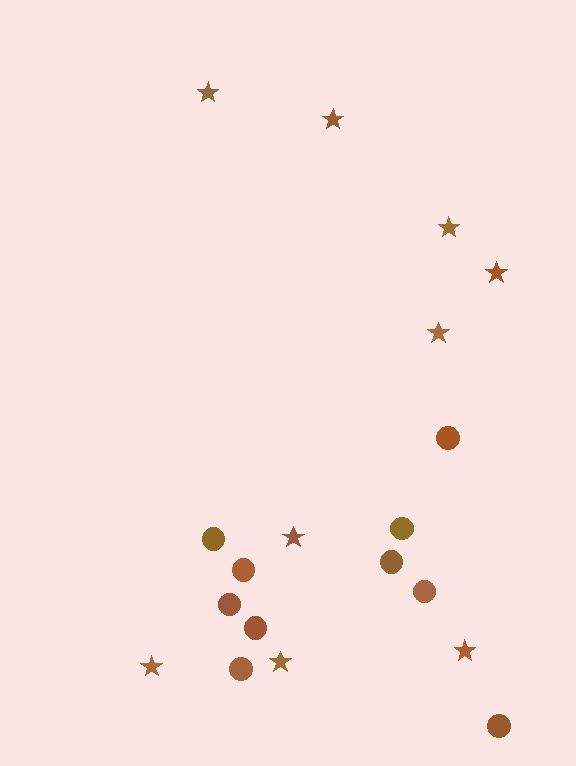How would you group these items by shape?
There are 2 groups: one group of circles (10) and one group of stars (9).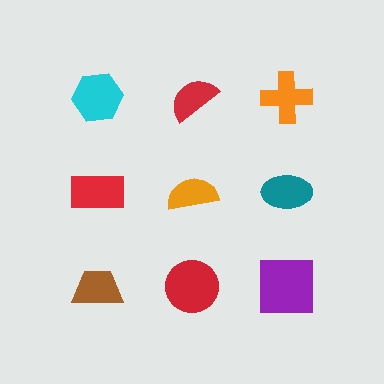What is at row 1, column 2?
A red semicircle.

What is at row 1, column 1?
A cyan hexagon.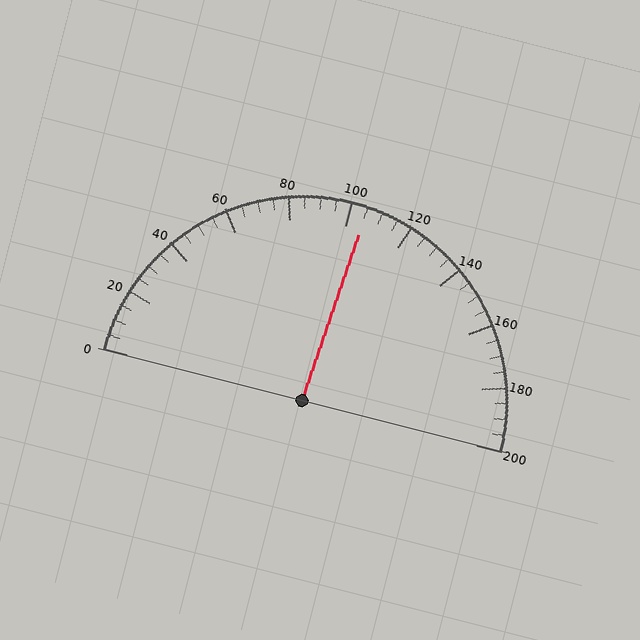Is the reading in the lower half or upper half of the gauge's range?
The reading is in the upper half of the range (0 to 200).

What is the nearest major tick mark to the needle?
The nearest major tick mark is 100.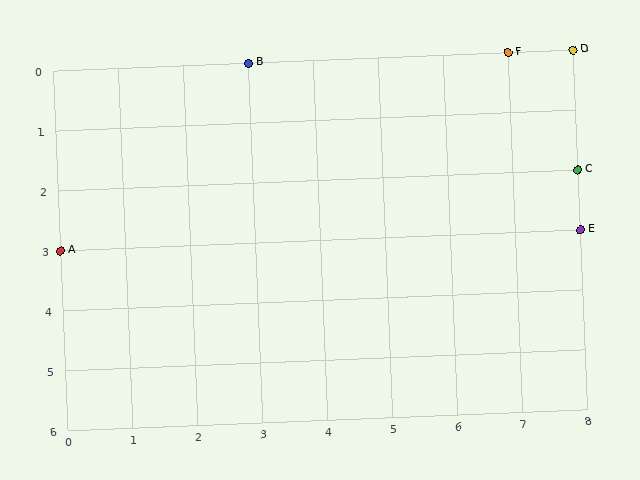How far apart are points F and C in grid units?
Points F and C are 1 column and 2 rows apart (about 2.2 grid units diagonally).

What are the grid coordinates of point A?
Point A is at grid coordinates (0, 3).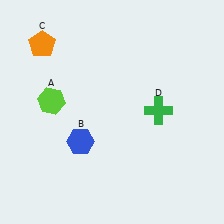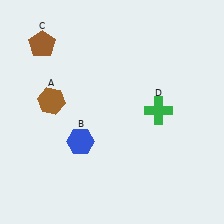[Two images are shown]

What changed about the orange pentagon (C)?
In Image 1, C is orange. In Image 2, it changed to brown.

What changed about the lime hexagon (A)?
In Image 1, A is lime. In Image 2, it changed to brown.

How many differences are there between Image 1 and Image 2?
There are 2 differences between the two images.